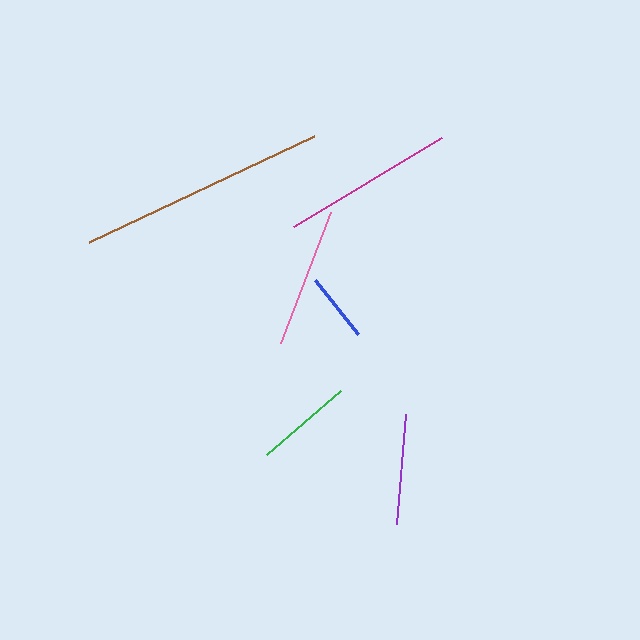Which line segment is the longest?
The brown line is the longest at approximately 248 pixels.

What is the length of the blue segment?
The blue segment is approximately 69 pixels long.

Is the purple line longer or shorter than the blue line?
The purple line is longer than the blue line.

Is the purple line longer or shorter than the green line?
The purple line is longer than the green line.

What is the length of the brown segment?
The brown segment is approximately 248 pixels long.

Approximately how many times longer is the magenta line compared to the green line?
The magenta line is approximately 1.8 times the length of the green line.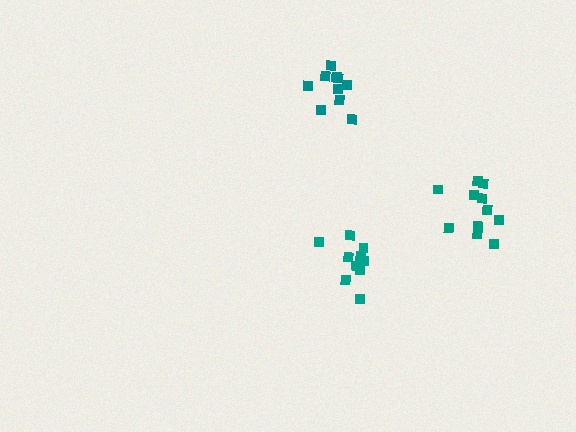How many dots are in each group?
Group 1: 10 dots, Group 2: 10 dots, Group 3: 11 dots (31 total).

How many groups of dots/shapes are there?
There are 3 groups.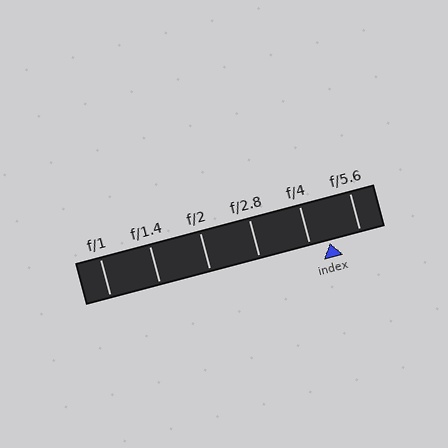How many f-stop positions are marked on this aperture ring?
There are 6 f-stop positions marked.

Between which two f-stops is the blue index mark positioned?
The index mark is between f/4 and f/5.6.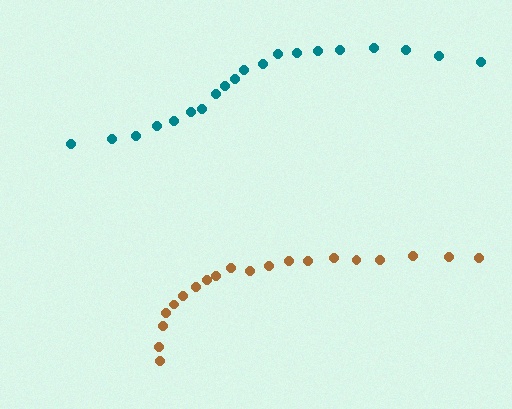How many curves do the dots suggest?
There are 2 distinct paths.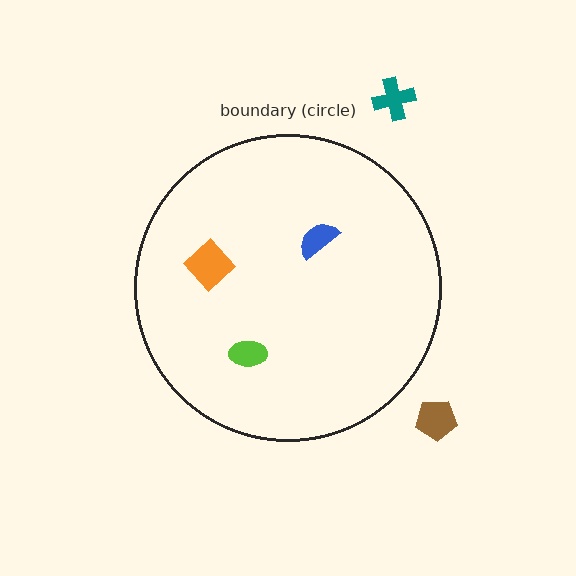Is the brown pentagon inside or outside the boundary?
Outside.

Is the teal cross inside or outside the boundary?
Outside.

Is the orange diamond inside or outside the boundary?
Inside.